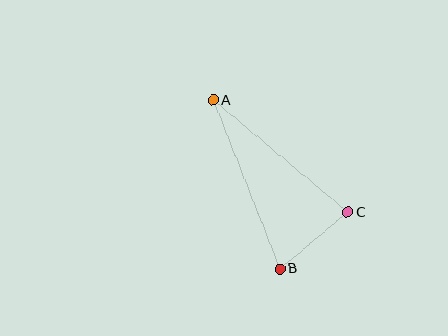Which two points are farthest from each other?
Points A and B are farthest from each other.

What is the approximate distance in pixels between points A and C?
The distance between A and C is approximately 175 pixels.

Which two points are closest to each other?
Points B and C are closest to each other.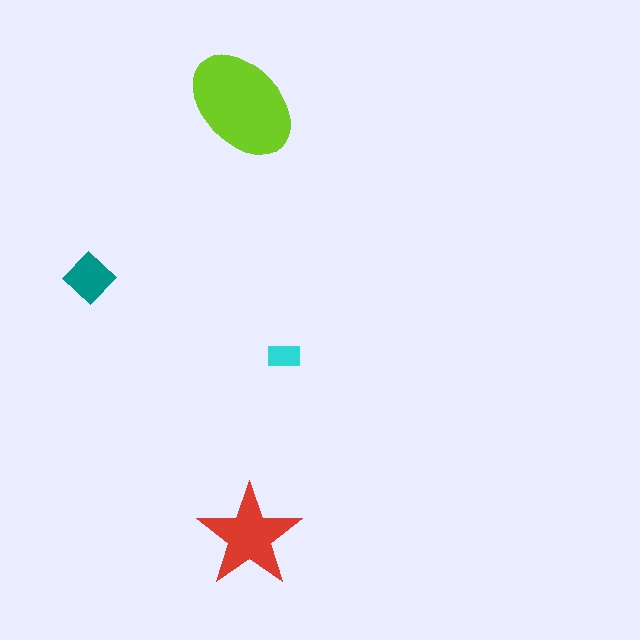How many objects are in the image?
There are 4 objects in the image.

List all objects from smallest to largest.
The cyan rectangle, the teal diamond, the red star, the lime ellipse.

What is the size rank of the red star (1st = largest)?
2nd.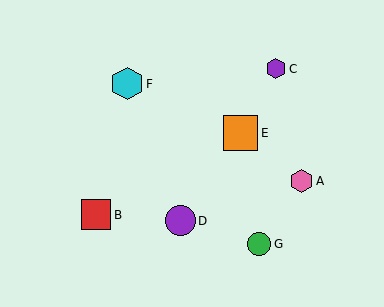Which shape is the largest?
The orange square (labeled E) is the largest.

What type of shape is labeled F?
Shape F is a cyan hexagon.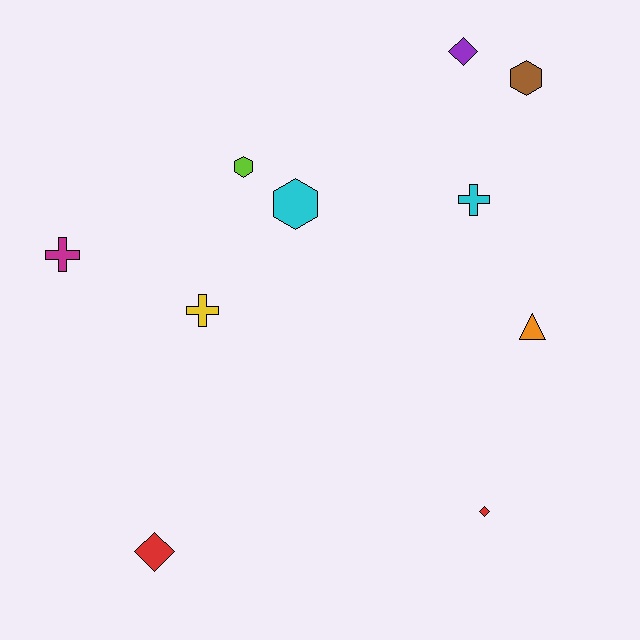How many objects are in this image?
There are 10 objects.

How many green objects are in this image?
There are no green objects.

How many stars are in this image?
There are no stars.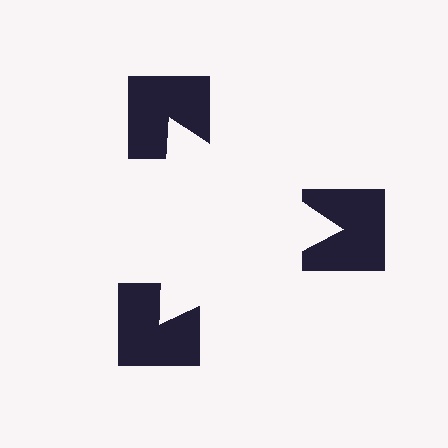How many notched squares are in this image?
There are 3 — one at each vertex of the illusory triangle.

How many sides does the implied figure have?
3 sides.